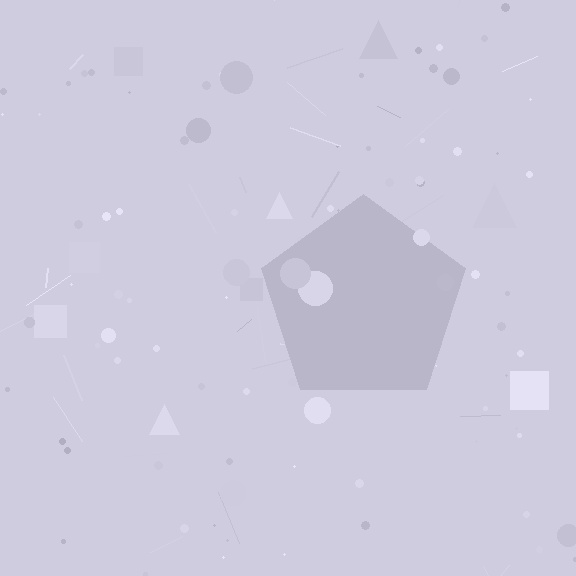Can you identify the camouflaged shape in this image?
The camouflaged shape is a pentagon.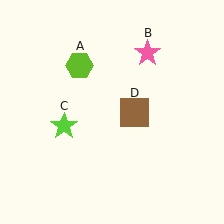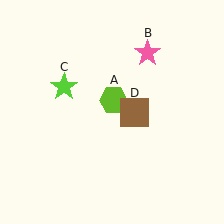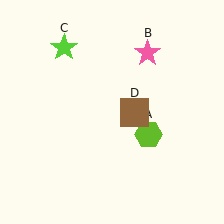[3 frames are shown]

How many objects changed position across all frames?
2 objects changed position: lime hexagon (object A), lime star (object C).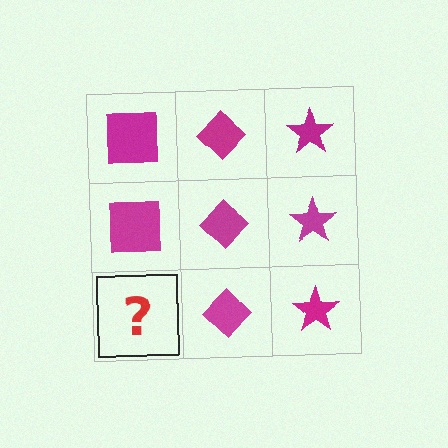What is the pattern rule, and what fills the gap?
The rule is that each column has a consistent shape. The gap should be filled with a magenta square.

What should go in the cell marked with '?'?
The missing cell should contain a magenta square.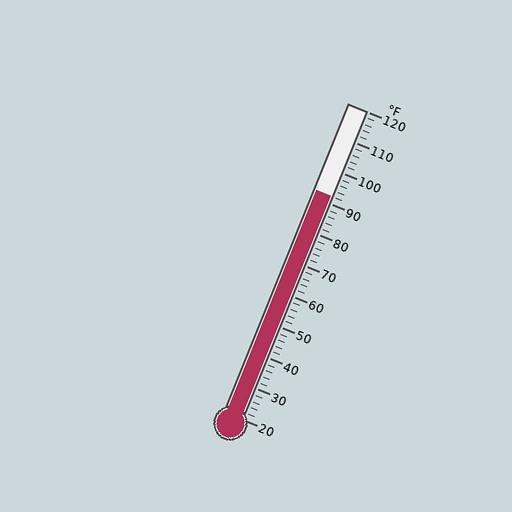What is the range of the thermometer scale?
The thermometer scale ranges from 20°F to 120°F.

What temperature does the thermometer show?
The thermometer shows approximately 92°F.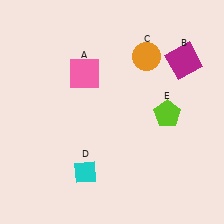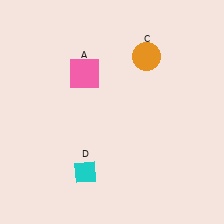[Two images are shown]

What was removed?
The magenta square (B), the lime pentagon (E) were removed in Image 2.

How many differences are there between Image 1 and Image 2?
There are 2 differences between the two images.